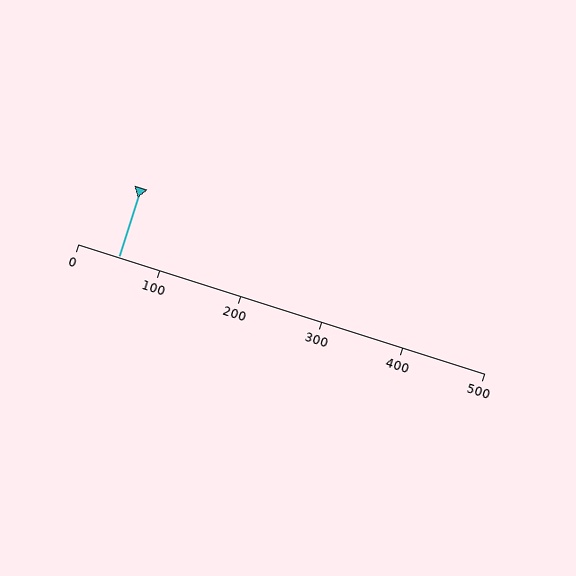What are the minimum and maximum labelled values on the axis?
The axis runs from 0 to 500.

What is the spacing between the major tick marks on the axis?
The major ticks are spaced 100 apart.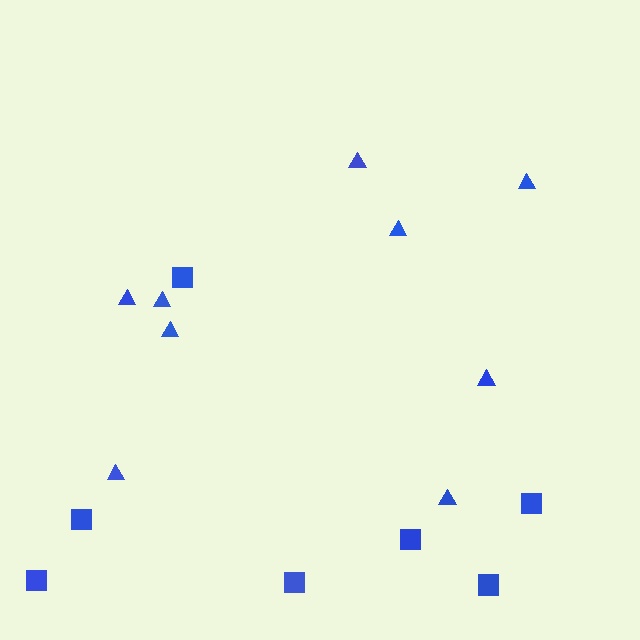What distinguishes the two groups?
There are 2 groups: one group of triangles (9) and one group of squares (7).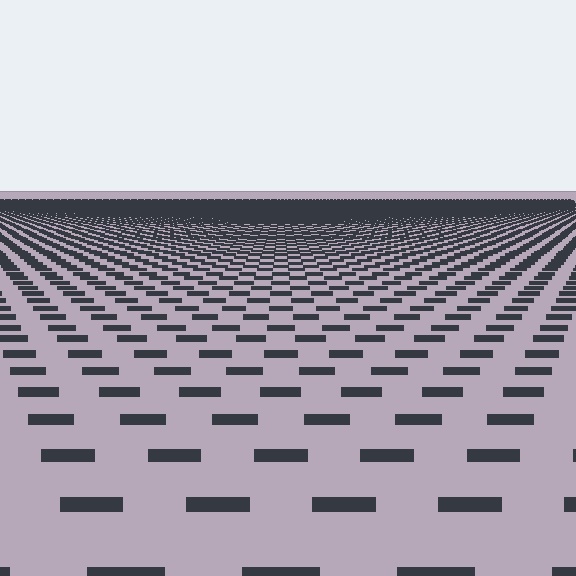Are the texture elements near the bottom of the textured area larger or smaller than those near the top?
Larger. Near the bottom, elements are closer to the viewer and appear at a bigger on-screen size.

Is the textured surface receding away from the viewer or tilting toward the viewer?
The surface is receding away from the viewer. Texture elements get smaller and denser toward the top.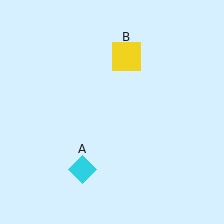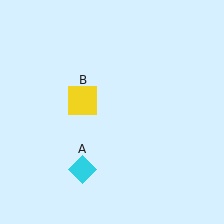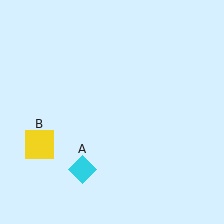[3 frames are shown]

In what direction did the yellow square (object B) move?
The yellow square (object B) moved down and to the left.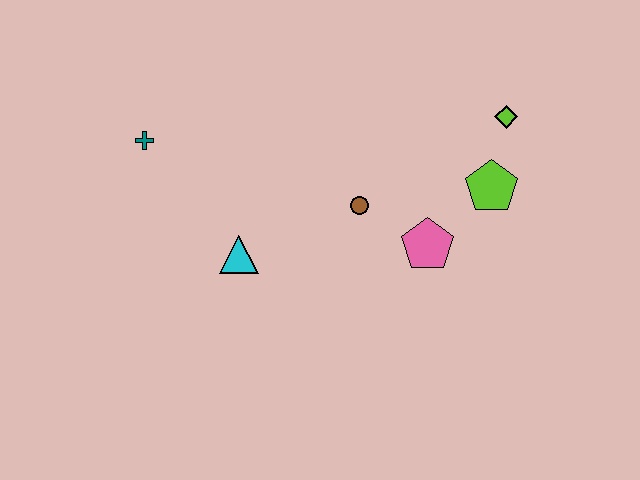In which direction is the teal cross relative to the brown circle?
The teal cross is to the left of the brown circle.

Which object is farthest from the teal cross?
The lime diamond is farthest from the teal cross.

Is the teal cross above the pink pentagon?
Yes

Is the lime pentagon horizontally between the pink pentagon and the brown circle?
No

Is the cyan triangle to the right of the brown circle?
No